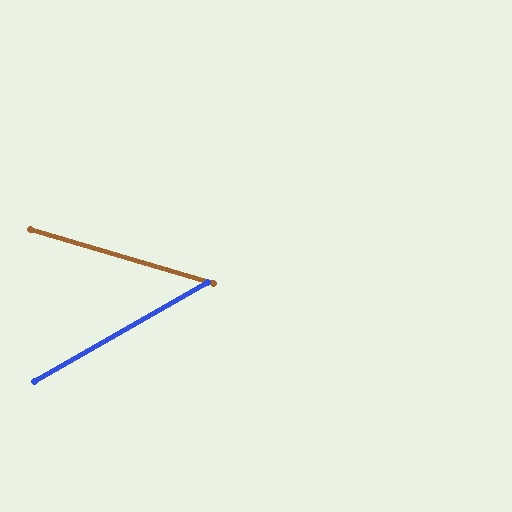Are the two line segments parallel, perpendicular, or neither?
Neither parallel nor perpendicular — they differ by about 46°.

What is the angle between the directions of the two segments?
Approximately 46 degrees.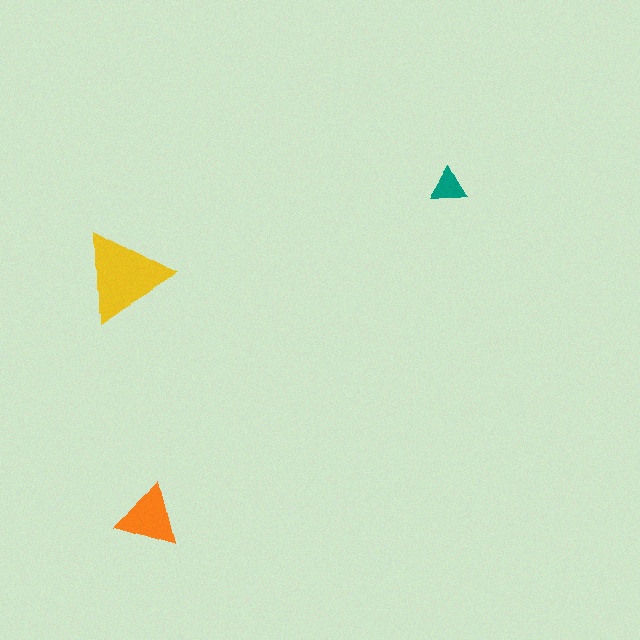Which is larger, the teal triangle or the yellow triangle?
The yellow one.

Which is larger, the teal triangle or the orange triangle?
The orange one.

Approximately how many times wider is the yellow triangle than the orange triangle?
About 1.5 times wider.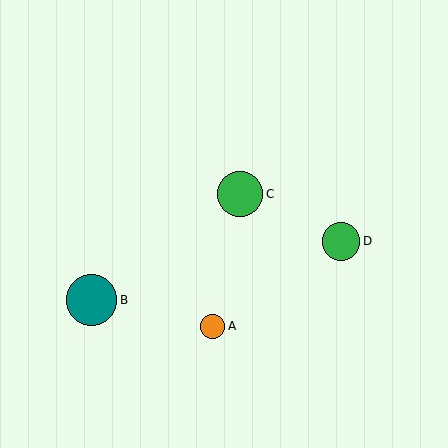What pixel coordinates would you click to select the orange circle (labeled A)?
Click at (212, 326) to select the orange circle A.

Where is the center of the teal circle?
The center of the teal circle is at (92, 300).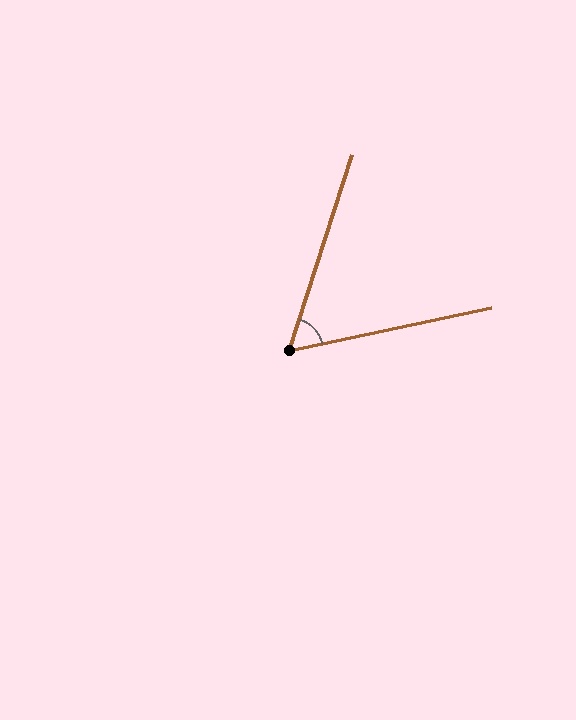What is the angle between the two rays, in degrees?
Approximately 60 degrees.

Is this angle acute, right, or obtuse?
It is acute.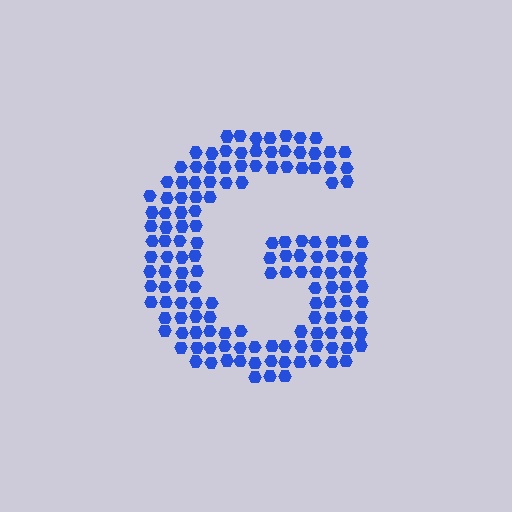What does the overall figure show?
The overall figure shows the letter G.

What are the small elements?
The small elements are hexagons.